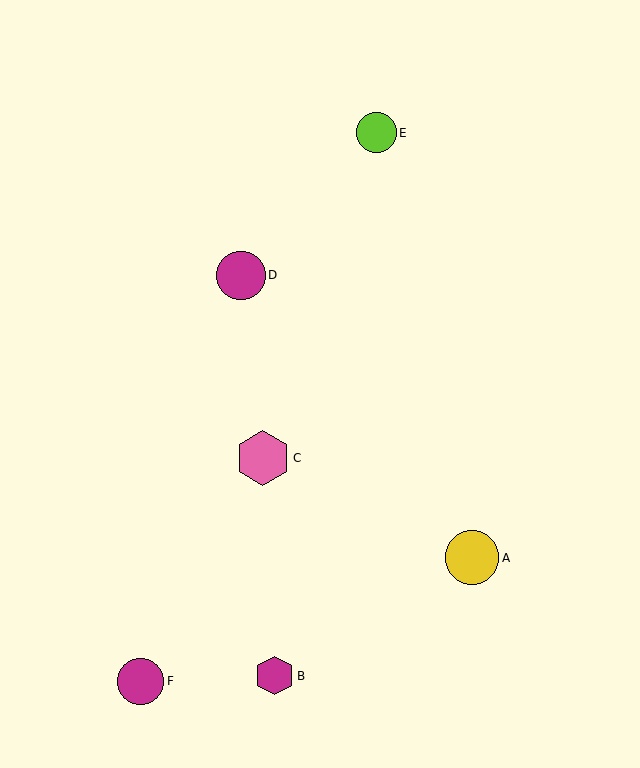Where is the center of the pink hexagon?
The center of the pink hexagon is at (263, 458).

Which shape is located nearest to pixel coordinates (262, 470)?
The pink hexagon (labeled C) at (263, 458) is nearest to that location.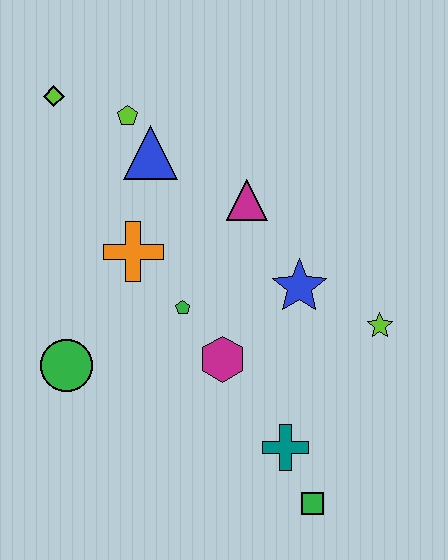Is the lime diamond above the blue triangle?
Yes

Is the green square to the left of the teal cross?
No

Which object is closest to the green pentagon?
The magenta hexagon is closest to the green pentagon.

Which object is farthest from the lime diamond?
The green square is farthest from the lime diamond.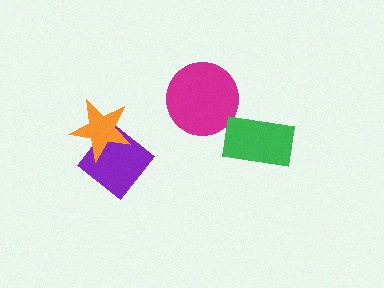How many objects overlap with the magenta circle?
0 objects overlap with the magenta circle.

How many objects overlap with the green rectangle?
0 objects overlap with the green rectangle.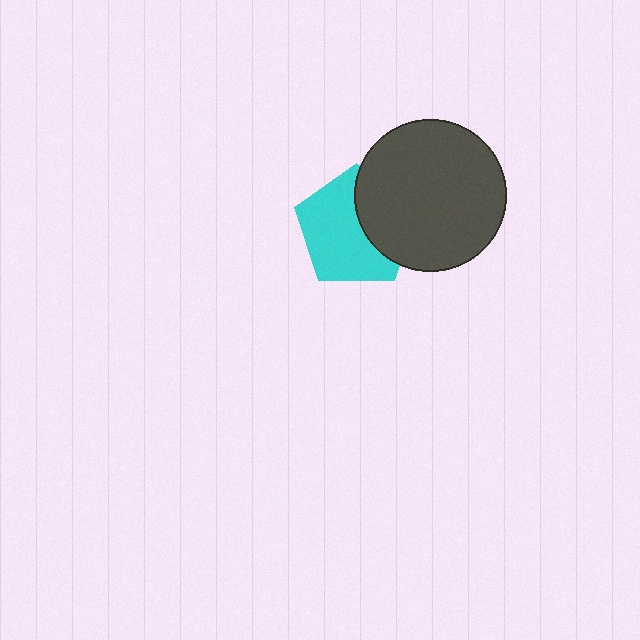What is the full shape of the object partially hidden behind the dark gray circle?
The partially hidden object is a cyan pentagon.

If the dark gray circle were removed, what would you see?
You would see the complete cyan pentagon.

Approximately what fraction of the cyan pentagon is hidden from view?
Roughly 37% of the cyan pentagon is hidden behind the dark gray circle.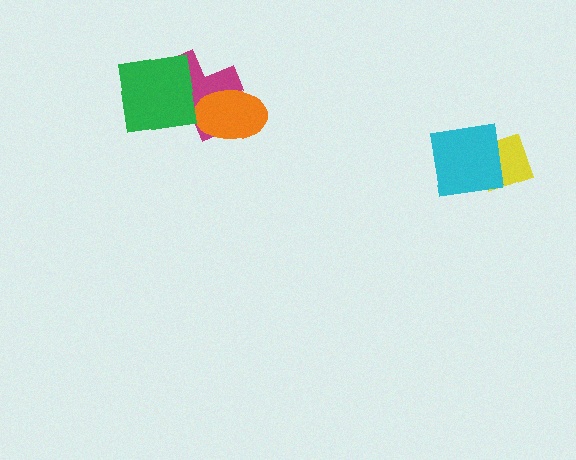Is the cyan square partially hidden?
No, no other shape covers it.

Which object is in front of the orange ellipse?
The green square is in front of the orange ellipse.